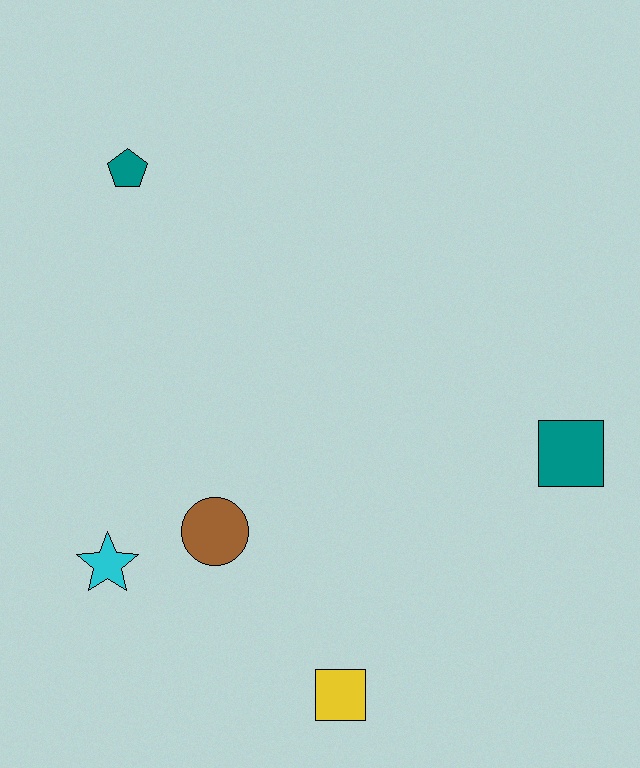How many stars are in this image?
There is 1 star.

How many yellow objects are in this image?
There is 1 yellow object.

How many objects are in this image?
There are 5 objects.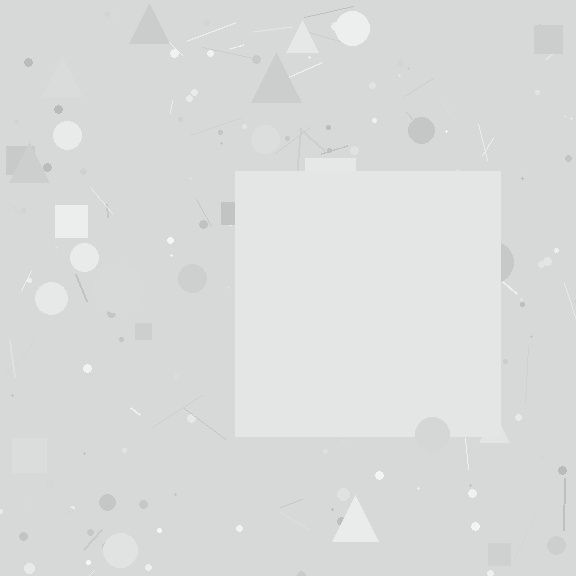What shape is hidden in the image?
A square is hidden in the image.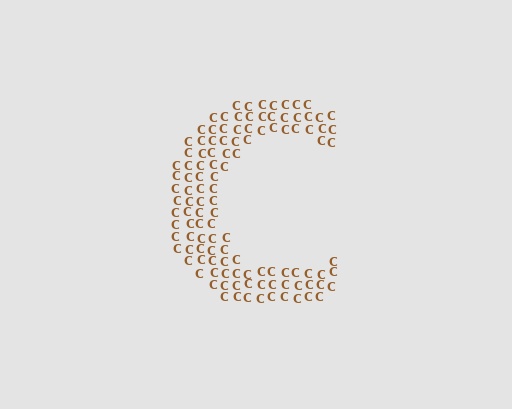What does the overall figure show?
The overall figure shows the letter C.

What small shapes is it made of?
It is made of small letter C's.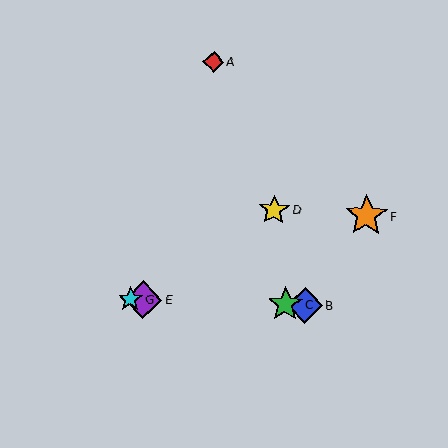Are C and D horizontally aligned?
No, C is at y≈304 and D is at y≈210.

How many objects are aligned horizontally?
4 objects (B, C, E, G) are aligned horizontally.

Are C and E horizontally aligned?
Yes, both are at y≈304.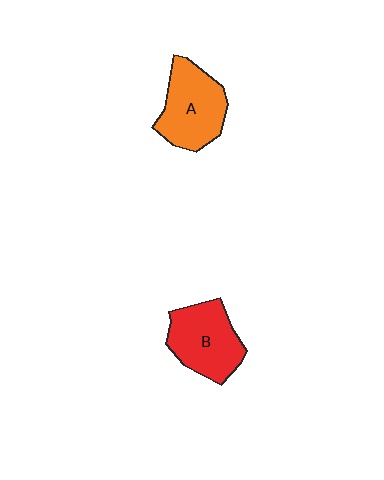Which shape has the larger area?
Shape A (orange).